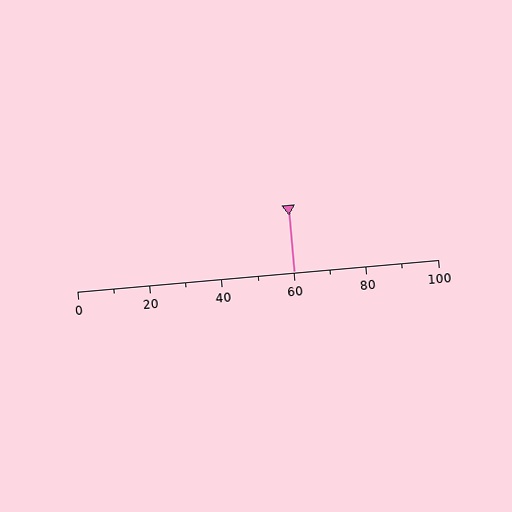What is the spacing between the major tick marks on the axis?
The major ticks are spaced 20 apart.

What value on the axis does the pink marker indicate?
The marker indicates approximately 60.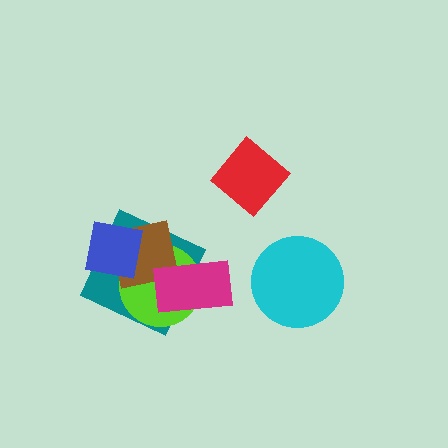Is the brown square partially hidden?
Yes, it is partially covered by another shape.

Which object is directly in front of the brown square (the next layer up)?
The magenta rectangle is directly in front of the brown square.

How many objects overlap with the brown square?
4 objects overlap with the brown square.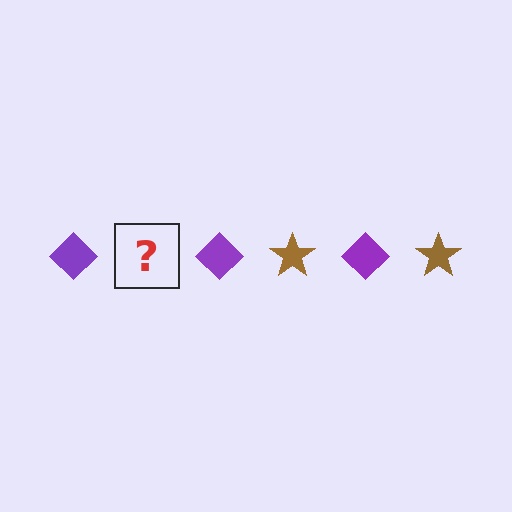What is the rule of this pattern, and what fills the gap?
The rule is that the pattern alternates between purple diamond and brown star. The gap should be filled with a brown star.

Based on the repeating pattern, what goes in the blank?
The blank should be a brown star.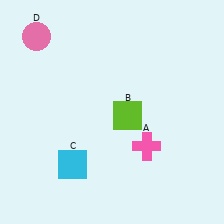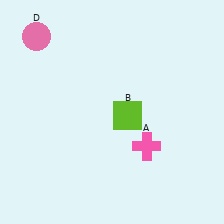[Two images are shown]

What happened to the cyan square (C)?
The cyan square (C) was removed in Image 2. It was in the bottom-left area of Image 1.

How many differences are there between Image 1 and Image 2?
There is 1 difference between the two images.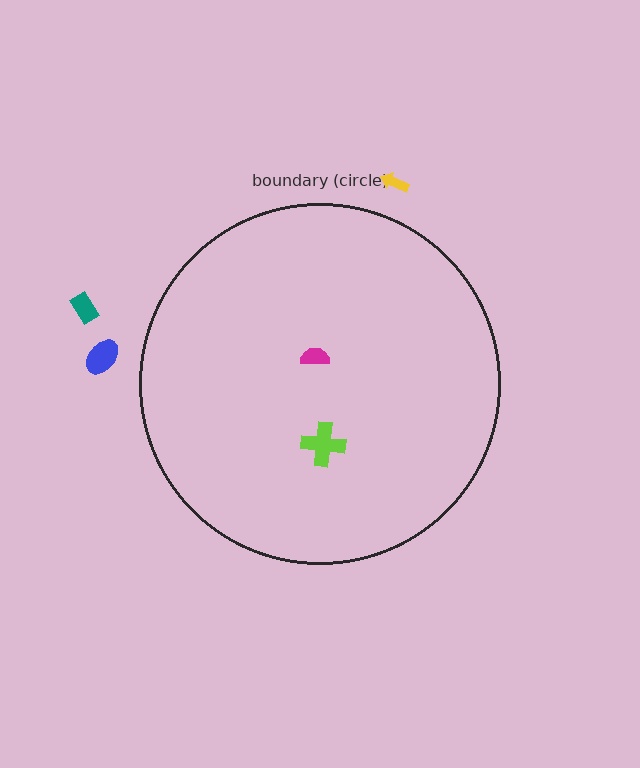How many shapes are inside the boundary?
2 inside, 3 outside.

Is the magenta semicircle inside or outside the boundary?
Inside.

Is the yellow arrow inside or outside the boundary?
Outside.